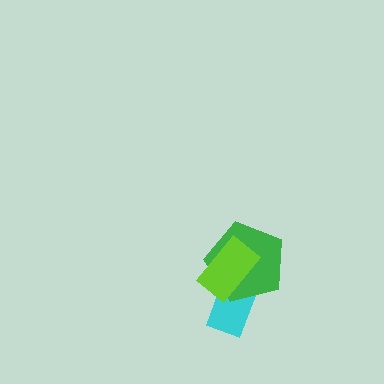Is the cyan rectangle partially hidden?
Yes, it is partially covered by another shape.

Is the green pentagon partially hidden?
Yes, it is partially covered by another shape.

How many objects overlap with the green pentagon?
2 objects overlap with the green pentagon.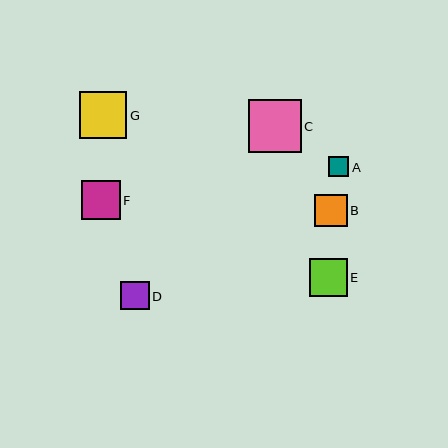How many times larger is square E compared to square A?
Square E is approximately 1.9 times the size of square A.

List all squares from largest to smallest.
From largest to smallest: C, G, F, E, B, D, A.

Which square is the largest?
Square C is the largest with a size of approximately 53 pixels.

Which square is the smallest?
Square A is the smallest with a size of approximately 20 pixels.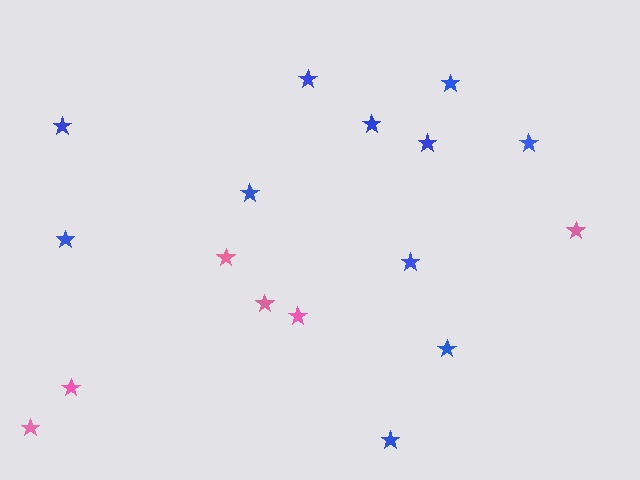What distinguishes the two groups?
There are 2 groups: one group of pink stars (6) and one group of blue stars (11).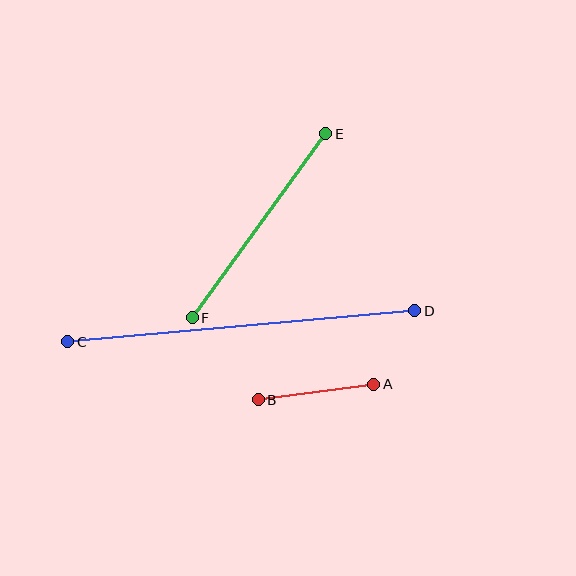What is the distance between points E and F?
The distance is approximately 227 pixels.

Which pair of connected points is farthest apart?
Points C and D are farthest apart.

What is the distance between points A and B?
The distance is approximately 116 pixels.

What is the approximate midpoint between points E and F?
The midpoint is at approximately (259, 226) pixels.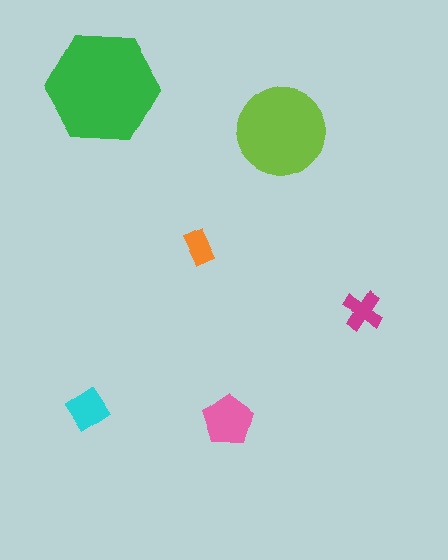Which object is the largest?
The green hexagon.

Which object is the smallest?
The orange rectangle.